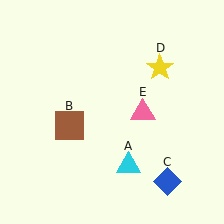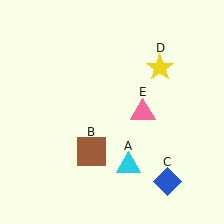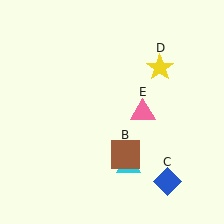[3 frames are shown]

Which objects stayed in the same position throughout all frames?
Cyan triangle (object A) and blue diamond (object C) and yellow star (object D) and pink triangle (object E) remained stationary.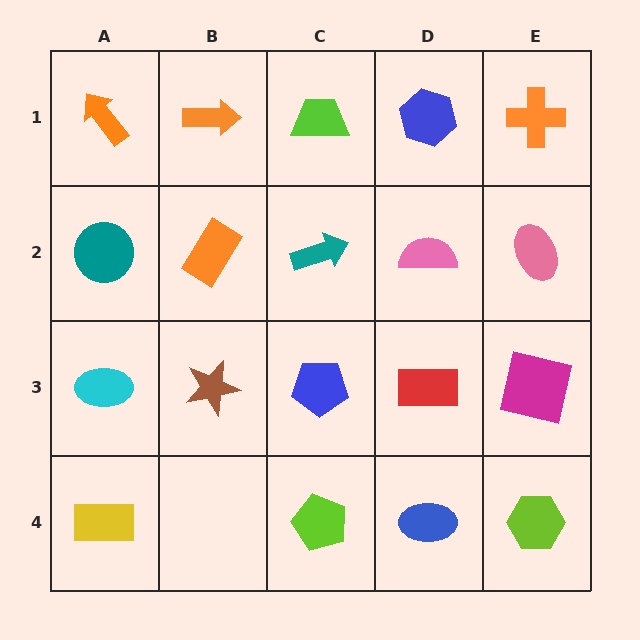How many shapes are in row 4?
4 shapes.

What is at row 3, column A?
A cyan ellipse.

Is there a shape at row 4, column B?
No, that cell is empty.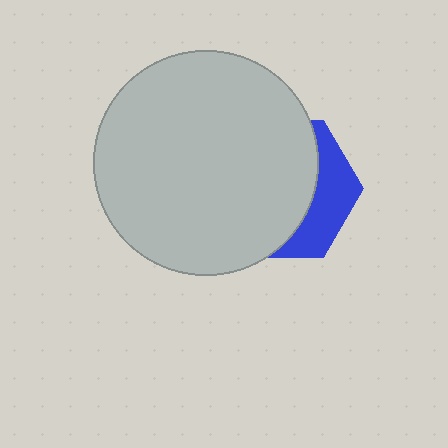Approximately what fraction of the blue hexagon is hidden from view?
Roughly 70% of the blue hexagon is hidden behind the light gray circle.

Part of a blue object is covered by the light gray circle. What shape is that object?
It is a hexagon.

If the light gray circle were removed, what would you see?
You would see the complete blue hexagon.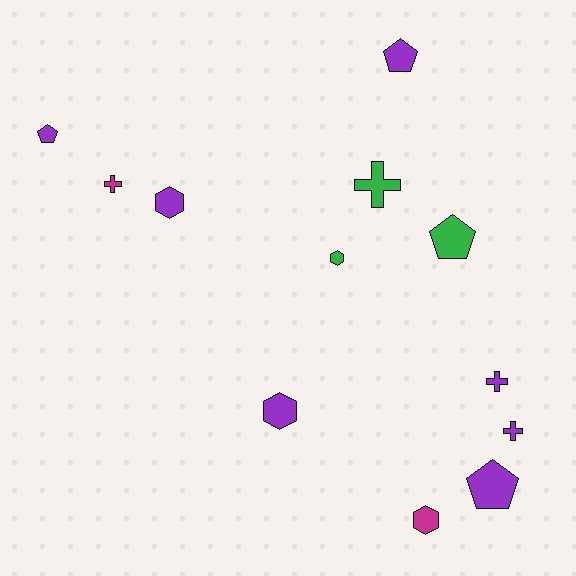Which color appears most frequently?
Purple, with 7 objects.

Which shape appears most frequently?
Cross, with 4 objects.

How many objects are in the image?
There are 12 objects.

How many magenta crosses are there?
There is 1 magenta cross.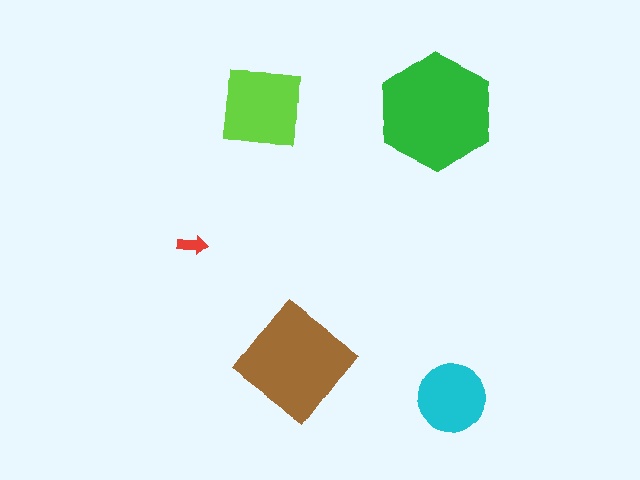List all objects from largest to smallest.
The green hexagon, the brown diamond, the lime square, the cyan circle, the red arrow.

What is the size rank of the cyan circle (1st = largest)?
4th.